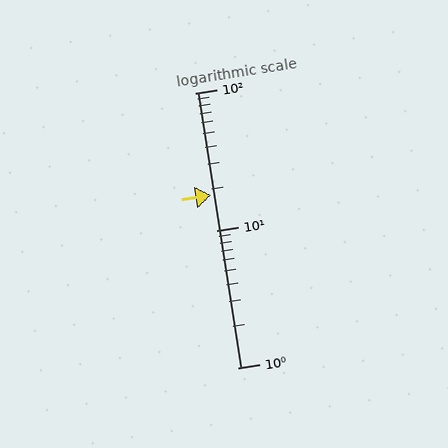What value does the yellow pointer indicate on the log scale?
The pointer indicates approximately 18.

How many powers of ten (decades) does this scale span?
The scale spans 2 decades, from 1 to 100.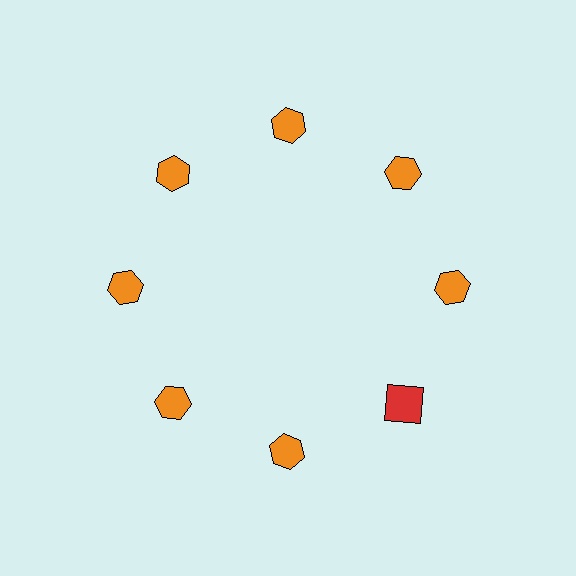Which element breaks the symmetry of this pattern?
The red square at roughly the 4 o'clock position breaks the symmetry. All other shapes are orange hexagons.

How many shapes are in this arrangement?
There are 8 shapes arranged in a ring pattern.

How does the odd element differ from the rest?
It differs in both color (red instead of orange) and shape (square instead of hexagon).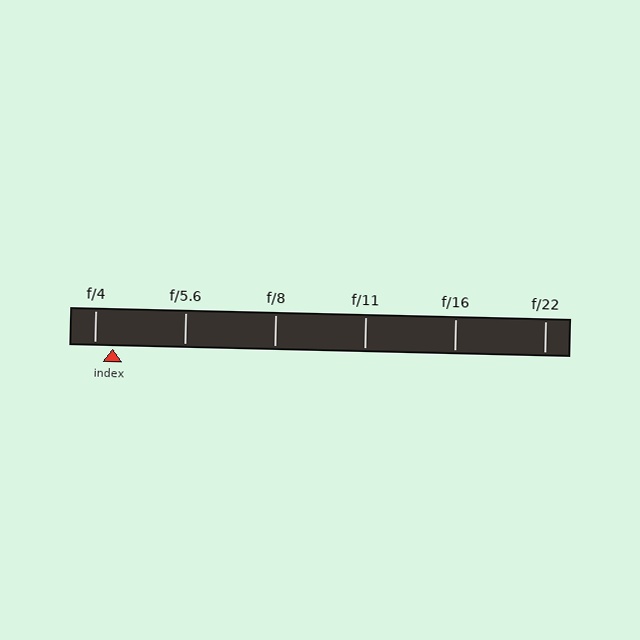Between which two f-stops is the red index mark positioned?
The index mark is between f/4 and f/5.6.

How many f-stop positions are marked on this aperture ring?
There are 6 f-stop positions marked.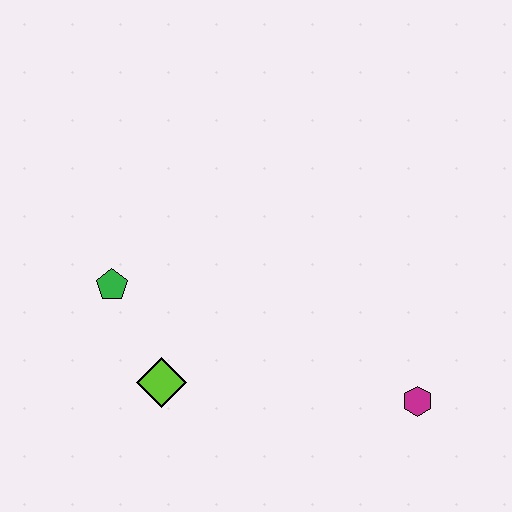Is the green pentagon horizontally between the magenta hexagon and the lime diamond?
No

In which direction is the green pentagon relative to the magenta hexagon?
The green pentagon is to the left of the magenta hexagon.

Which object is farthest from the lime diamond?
The magenta hexagon is farthest from the lime diamond.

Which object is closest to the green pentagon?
The lime diamond is closest to the green pentagon.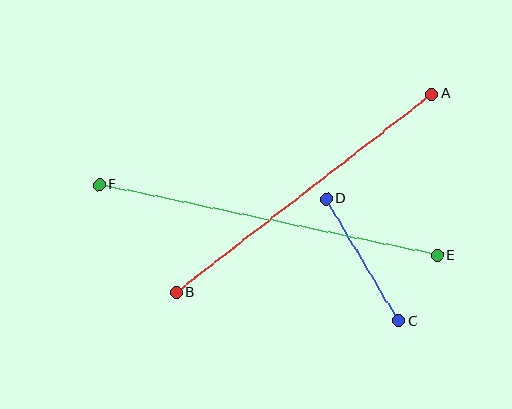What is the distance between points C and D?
The distance is approximately 142 pixels.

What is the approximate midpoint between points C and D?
The midpoint is at approximately (362, 260) pixels.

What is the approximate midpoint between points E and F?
The midpoint is at approximately (268, 220) pixels.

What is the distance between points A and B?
The distance is approximately 324 pixels.